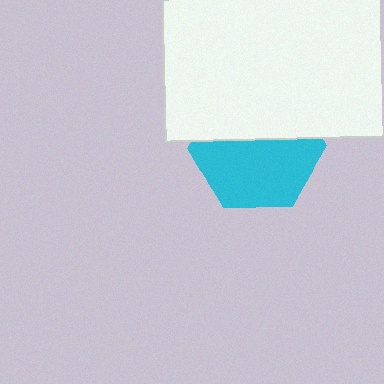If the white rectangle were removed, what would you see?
You would see the complete cyan hexagon.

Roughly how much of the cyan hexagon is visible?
About half of it is visible (roughly 57%).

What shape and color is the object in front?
The object in front is a white rectangle.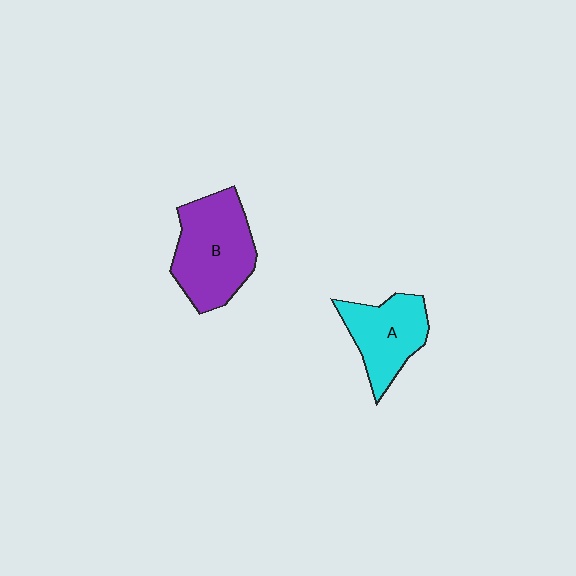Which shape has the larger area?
Shape B (purple).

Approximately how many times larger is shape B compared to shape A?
Approximately 1.4 times.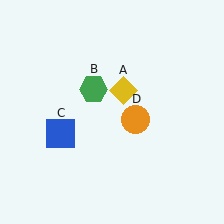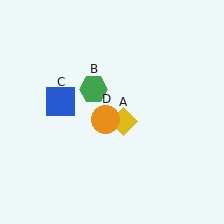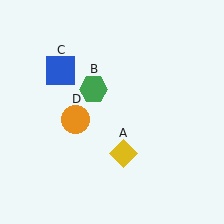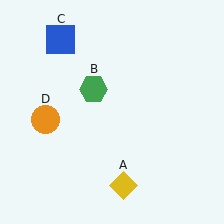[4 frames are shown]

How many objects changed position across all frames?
3 objects changed position: yellow diamond (object A), blue square (object C), orange circle (object D).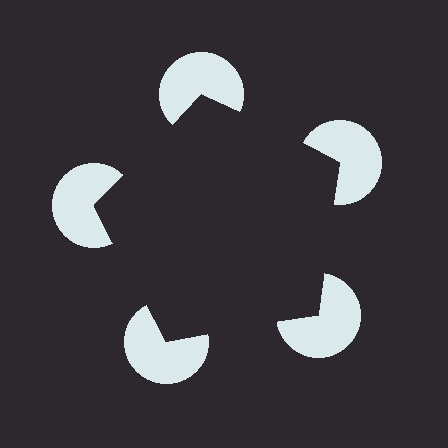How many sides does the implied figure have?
5 sides.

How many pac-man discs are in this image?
There are 5 — one at each vertex of the illusory pentagon.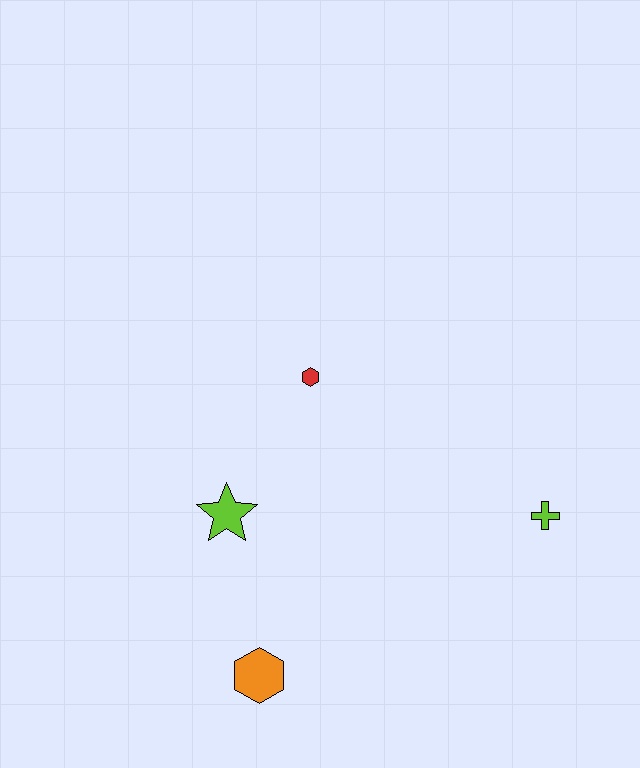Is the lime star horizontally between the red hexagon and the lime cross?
No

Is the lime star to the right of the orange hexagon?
No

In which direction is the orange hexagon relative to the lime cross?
The orange hexagon is to the left of the lime cross.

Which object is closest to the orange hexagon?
The lime star is closest to the orange hexagon.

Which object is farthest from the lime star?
The lime cross is farthest from the lime star.